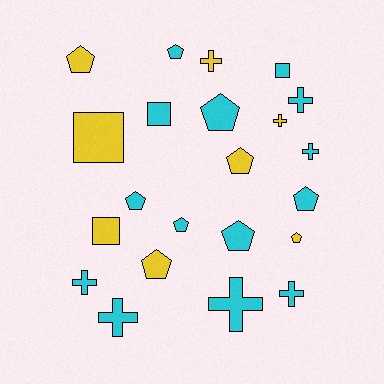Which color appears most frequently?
Cyan, with 14 objects.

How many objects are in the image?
There are 22 objects.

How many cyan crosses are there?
There are 6 cyan crosses.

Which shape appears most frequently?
Pentagon, with 10 objects.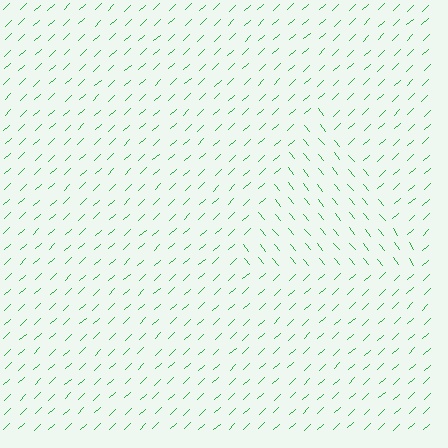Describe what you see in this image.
The image is filled with small green line segments. A triangle region in the image has lines oriented differently from the surrounding lines, creating a visible texture boundary.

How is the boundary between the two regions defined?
The boundary is defined purely by a change in line orientation (approximately 86 degrees difference). All lines are the same color and thickness.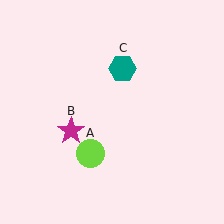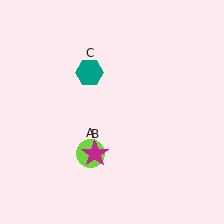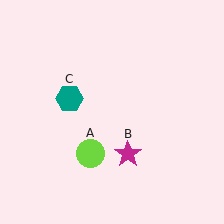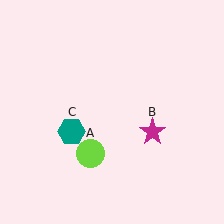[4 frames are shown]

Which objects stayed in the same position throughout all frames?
Lime circle (object A) remained stationary.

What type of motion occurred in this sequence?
The magenta star (object B), teal hexagon (object C) rotated counterclockwise around the center of the scene.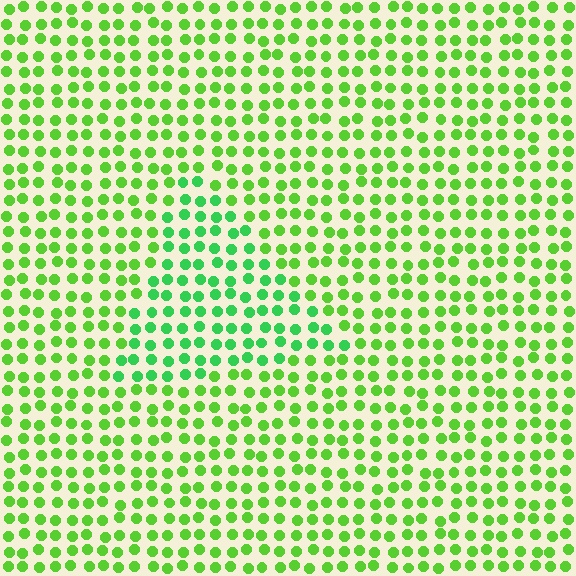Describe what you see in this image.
The image is filled with small lime elements in a uniform arrangement. A triangle-shaped region is visible where the elements are tinted to a slightly different hue, forming a subtle color boundary.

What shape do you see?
I see a triangle.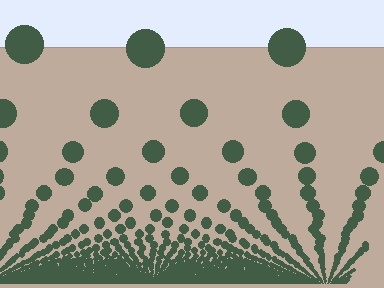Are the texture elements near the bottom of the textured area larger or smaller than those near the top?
Smaller. The gradient is inverted — elements near the bottom are smaller and denser.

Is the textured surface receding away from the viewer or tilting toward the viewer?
The surface appears to tilt toward the viewer. Texture elements get larger and sparser toward the top.